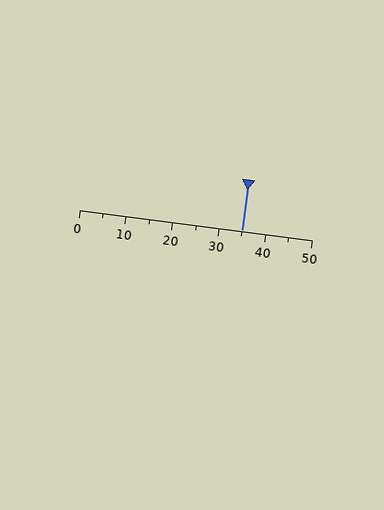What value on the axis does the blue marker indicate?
The marker indicates approximately 35.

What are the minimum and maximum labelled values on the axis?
The axis runs from 0 to 50.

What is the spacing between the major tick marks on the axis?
The major ticks are spaced 10 apart.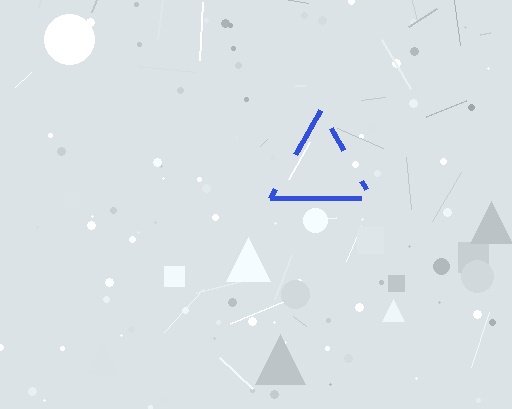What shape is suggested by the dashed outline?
The dashed outline suggests a triangle.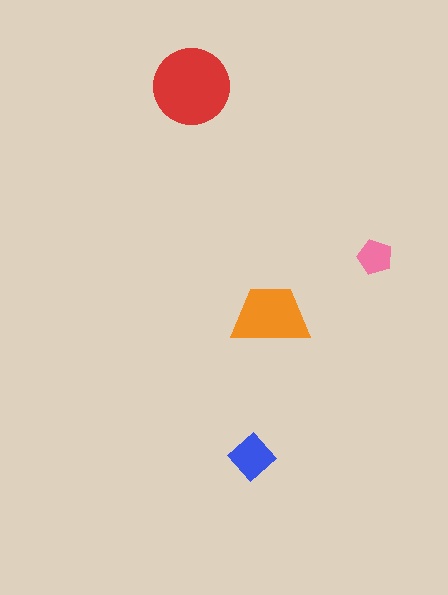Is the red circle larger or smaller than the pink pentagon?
Larger.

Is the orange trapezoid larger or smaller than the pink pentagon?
Larger.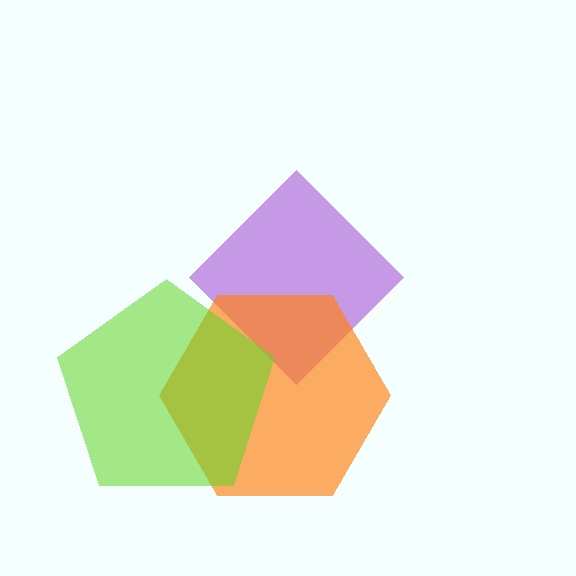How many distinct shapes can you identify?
There are 3 distinct shapes: a purple diamond, an orange hexagon, a lime pentagon.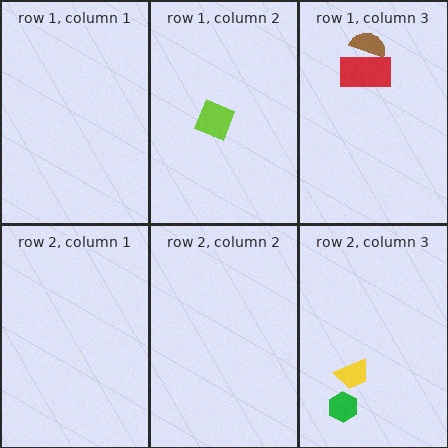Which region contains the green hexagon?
The row 2, column 3 region.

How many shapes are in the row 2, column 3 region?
2.